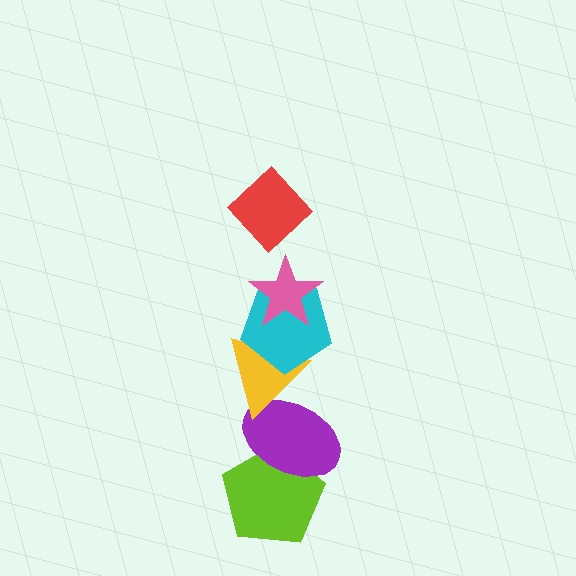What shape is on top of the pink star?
The red diamond is on top of the pink star.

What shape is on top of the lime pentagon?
The purple ellipse is on top of the lime pentagon.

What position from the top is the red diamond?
The red diamond is 1st from the top.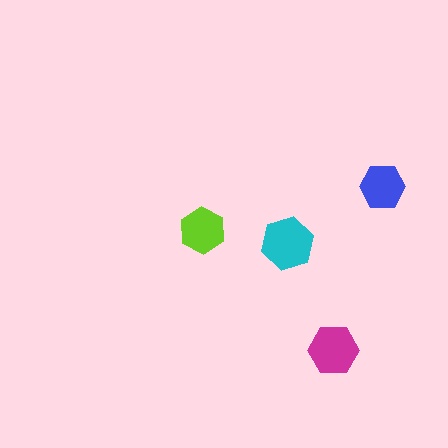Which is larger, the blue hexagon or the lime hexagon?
The lime one.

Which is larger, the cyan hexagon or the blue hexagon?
The cyan one.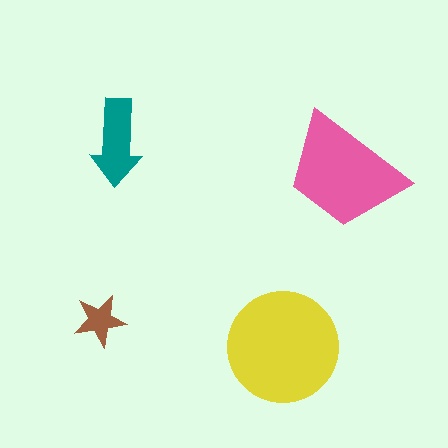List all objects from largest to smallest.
The yellow circle, the pink trapezoid, the teal arrow, the brown star.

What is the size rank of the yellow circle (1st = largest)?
1st.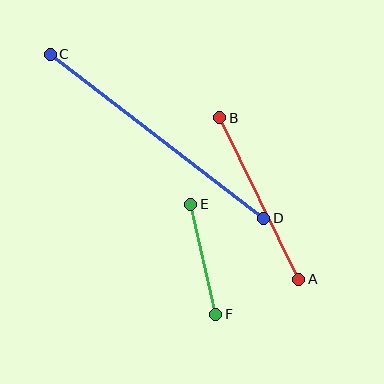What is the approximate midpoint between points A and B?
The midpoint is at approximately (259, 198) pixels.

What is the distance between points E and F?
The distance is approximately 112 pixels.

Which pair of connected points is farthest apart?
Points C and D are farthest apart.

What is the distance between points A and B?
The distance is approximately 180 pixels.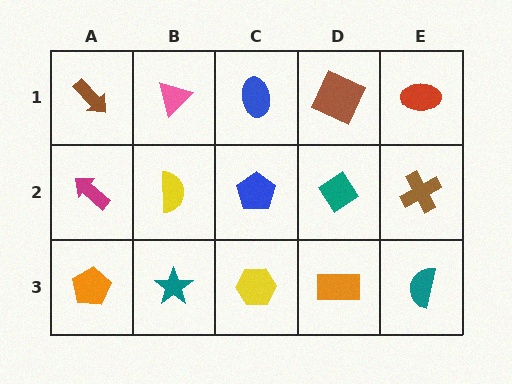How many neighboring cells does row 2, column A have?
3.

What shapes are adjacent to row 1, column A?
A magenta arrow (row 2, column A), a pink triangle (row 1, column B).